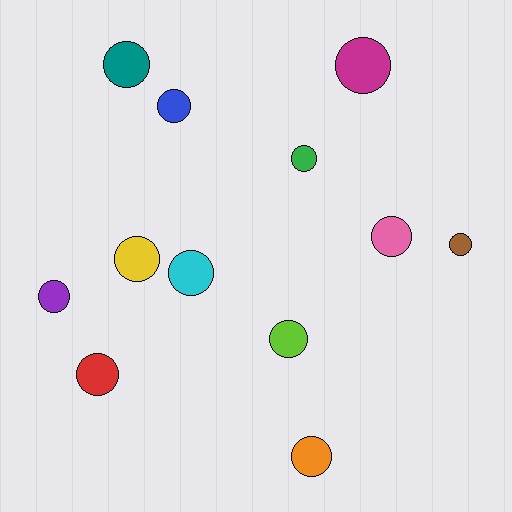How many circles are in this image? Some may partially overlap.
There are 12 circles.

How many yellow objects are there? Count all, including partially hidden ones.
There is 1 yellow object.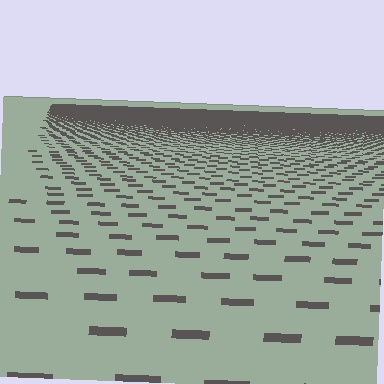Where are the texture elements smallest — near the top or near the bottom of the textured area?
Near the top.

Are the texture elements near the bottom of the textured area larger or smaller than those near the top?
Larger. Near the bottom, elements are closer to the viewer and appear at a bigger on-screen size.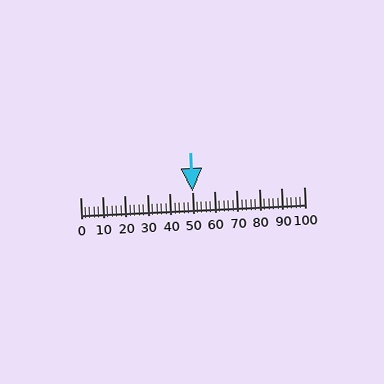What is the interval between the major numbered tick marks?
The major tick marks are spaced 10 units apart.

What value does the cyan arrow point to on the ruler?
The cyan arrow points to approximately 50.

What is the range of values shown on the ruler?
The ruler shows values from 0 to 100.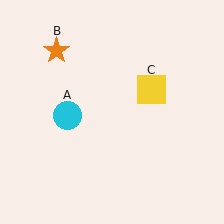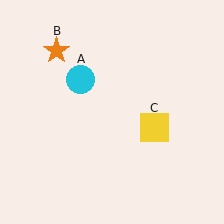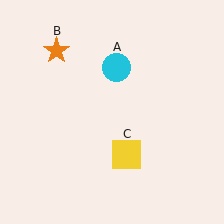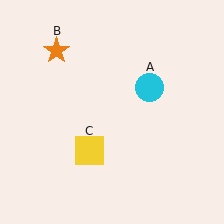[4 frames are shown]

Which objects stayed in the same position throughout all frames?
Orange star (object B) remained stationary.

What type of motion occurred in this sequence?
The cyan circle (object A), yellow square (object C) rotated clockwise around the center of the scene.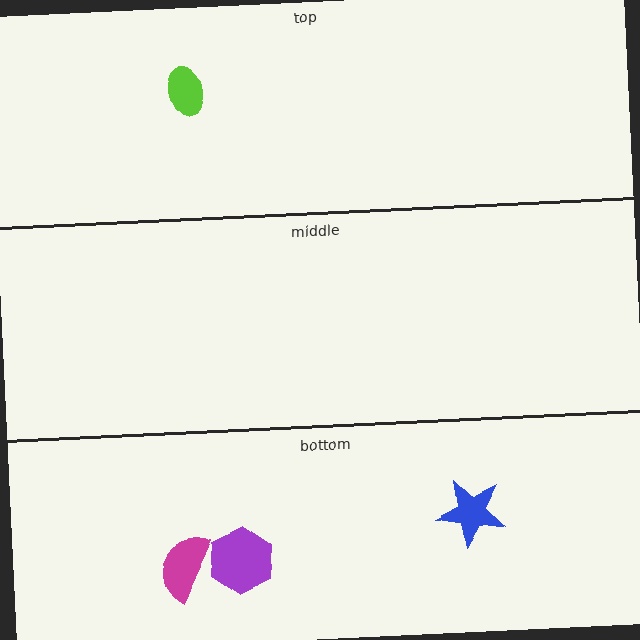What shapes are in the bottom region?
The purple hexagon, the magenta semicircle, the blue star.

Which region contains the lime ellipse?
The top region.